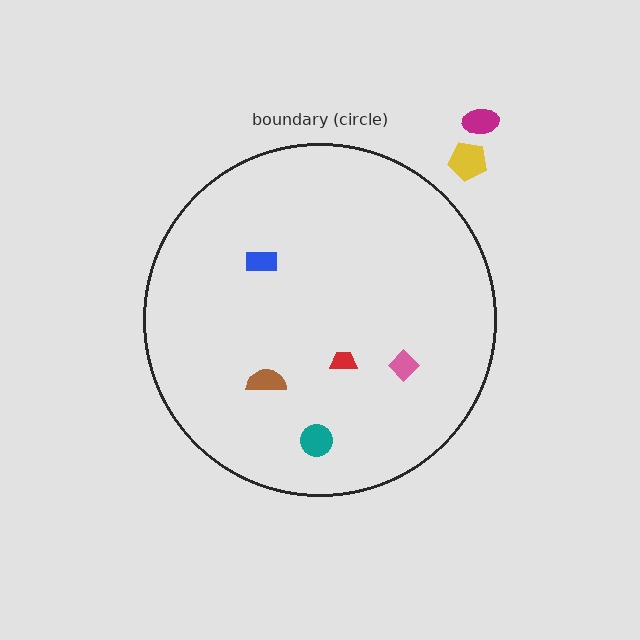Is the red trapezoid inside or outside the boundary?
Inside.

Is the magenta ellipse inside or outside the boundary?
Outside.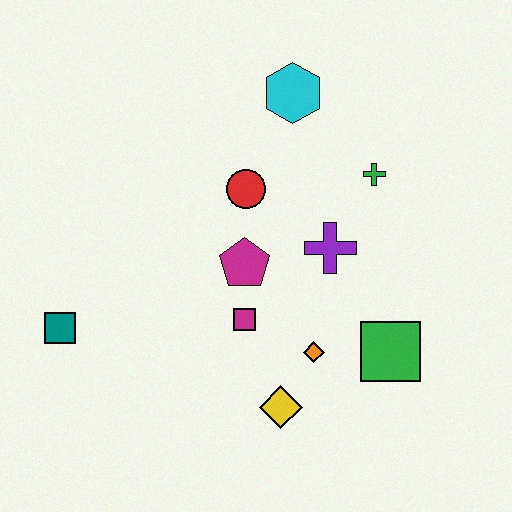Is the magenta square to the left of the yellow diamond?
Yes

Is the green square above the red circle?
No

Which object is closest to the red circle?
The magenta pentagon is closest to the red circle.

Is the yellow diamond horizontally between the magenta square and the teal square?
No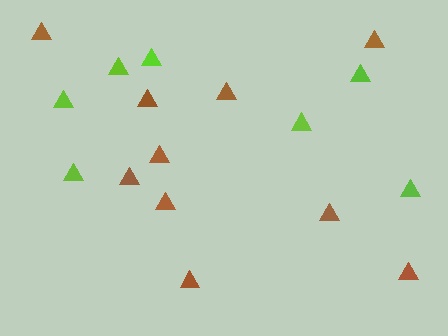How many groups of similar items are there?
There are 2 groups: one group of lime triangles (7) and one group of brown triangles (10).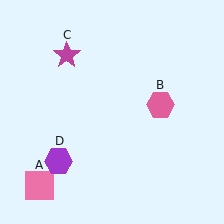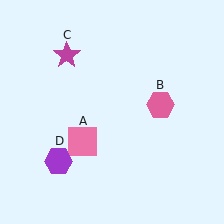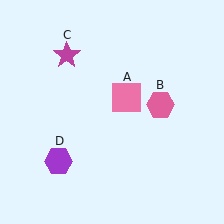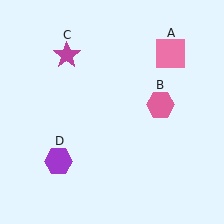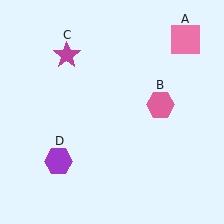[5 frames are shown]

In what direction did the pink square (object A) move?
The pink square (object A) moved up and to the right.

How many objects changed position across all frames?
1 object changed position: pink square (object A).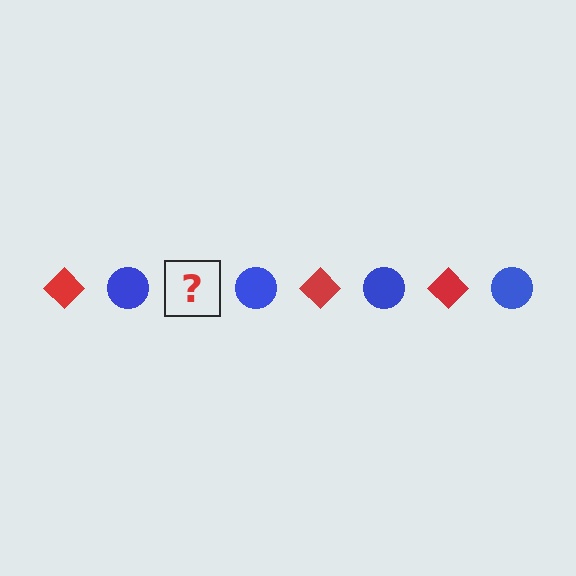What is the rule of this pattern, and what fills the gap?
The rule is that the pattern alternates between red diamond and blue circle. The gap should be filled with a red diamond.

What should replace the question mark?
The question mark should be replaced with a red diamond.